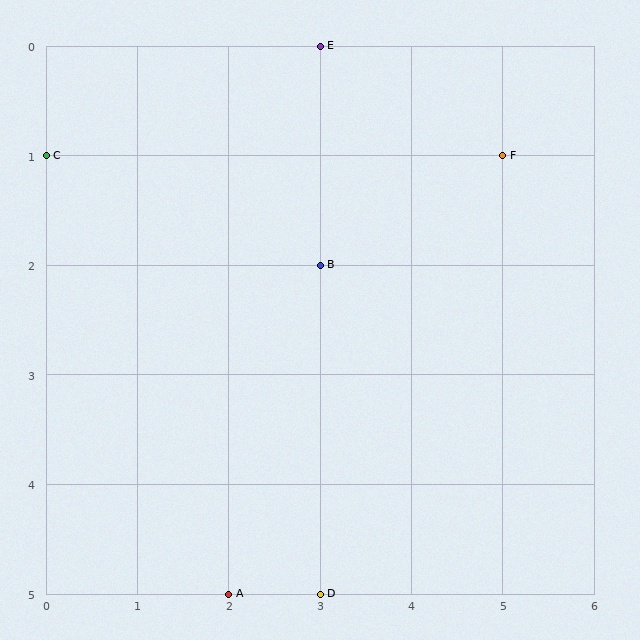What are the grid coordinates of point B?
Point B is at grid coordinates (3, 2).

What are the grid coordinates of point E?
Point E is at grid coordinates (3, 0).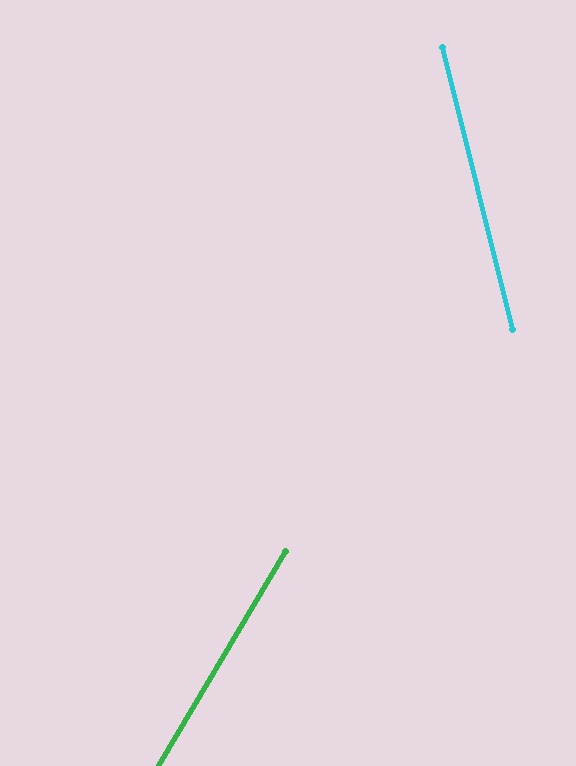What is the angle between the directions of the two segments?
Approximately 45 degrees.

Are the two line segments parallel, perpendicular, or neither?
Neither parallel nor perpendicular — they differ by about 45°.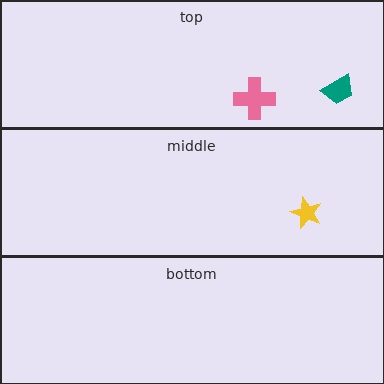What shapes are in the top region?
The teal trapezoid, the pink cross.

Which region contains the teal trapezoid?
The top region.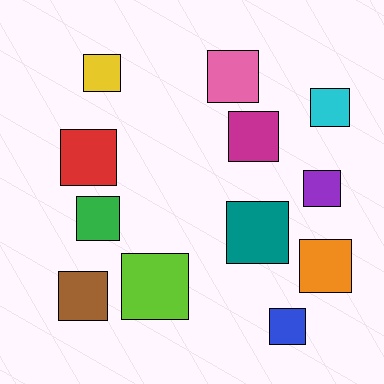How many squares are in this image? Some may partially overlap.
There are 12 squares.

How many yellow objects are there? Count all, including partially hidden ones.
There is 1 yellow object.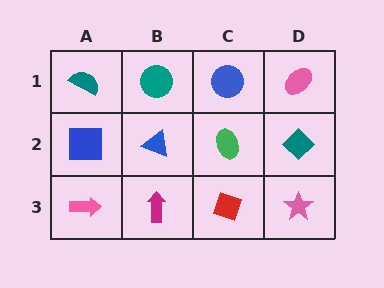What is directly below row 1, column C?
A green ellipse.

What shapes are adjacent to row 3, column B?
A blue triangle (row 2, column B), a pink arrow (row 3, column A), a red diamond (row 3, column C).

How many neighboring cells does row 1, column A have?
2.